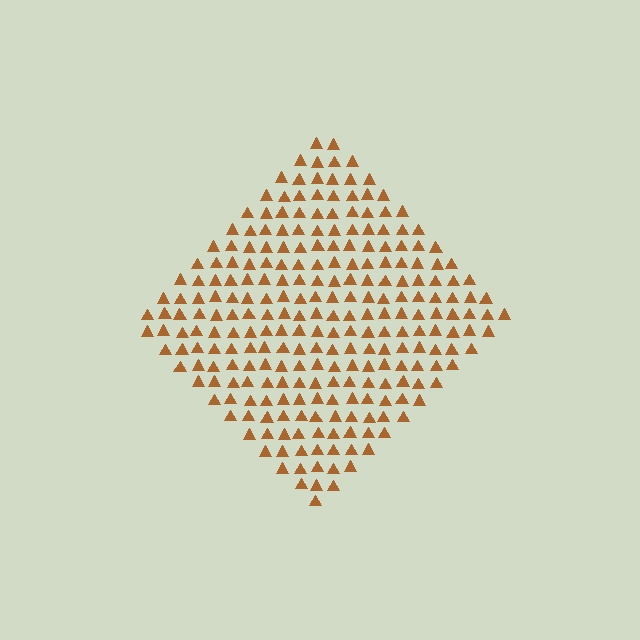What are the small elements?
The small elements are triangles.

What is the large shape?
The large shape is a diamond.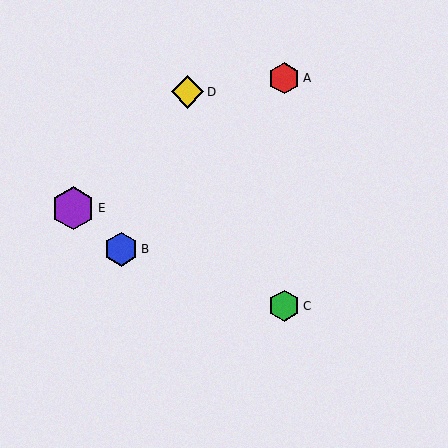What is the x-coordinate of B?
Object B is at x≈121.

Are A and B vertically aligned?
No, A is at x≈284 and B is at x≈121.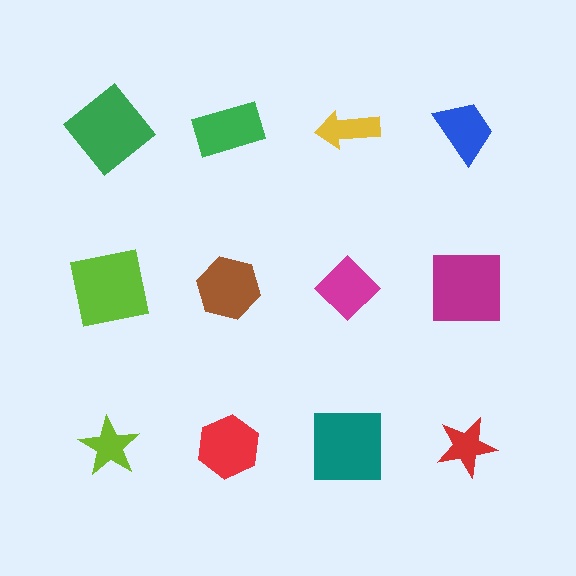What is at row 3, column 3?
A teal square.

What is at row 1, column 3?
A yellow arrow.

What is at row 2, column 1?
A lime square.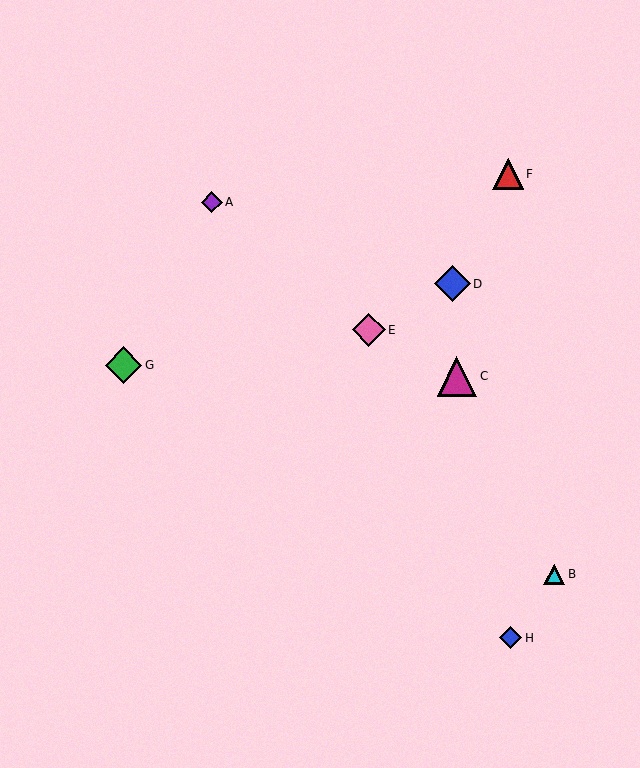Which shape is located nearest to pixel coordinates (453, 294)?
The blue diamond (labeled D) at (452, 284) is nearest to that location.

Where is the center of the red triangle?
The center of the red triangle is at (508, 174).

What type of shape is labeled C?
Shape C is a magenta triangle.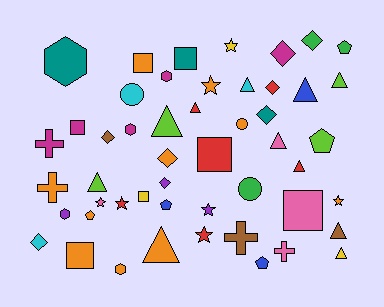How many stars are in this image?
There are 7 stars.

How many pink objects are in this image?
There are 4 pink objects.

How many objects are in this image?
There are 50 objects.